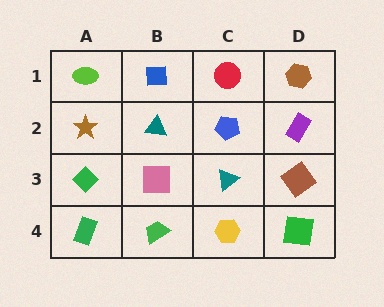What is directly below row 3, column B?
A green trapezoid.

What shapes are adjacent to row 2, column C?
A red circle (row 1, column C), a teal triangle (row 3, column C), a teal triangle (row 2, column B), a purple rectangle (row 2, column D).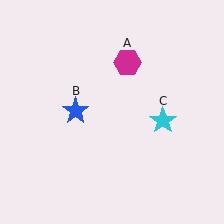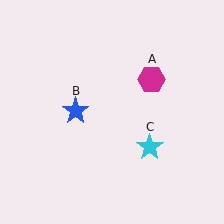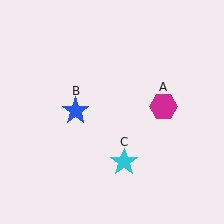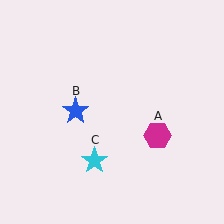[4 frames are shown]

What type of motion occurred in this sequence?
The magenta hexagon (object A), cyan star (object C) rotated clockwise around the center of the scene.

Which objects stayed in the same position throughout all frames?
Blue star (object B) remained stationary.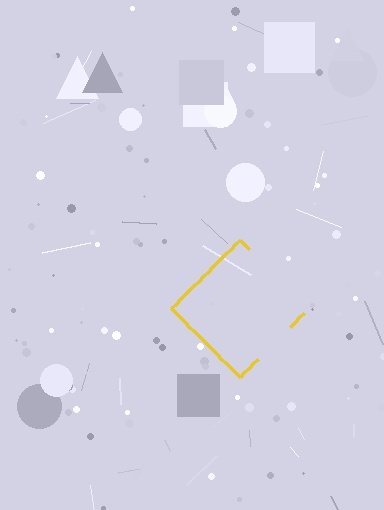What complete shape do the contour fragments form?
The contour fragments form a diamond.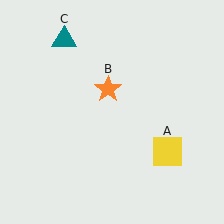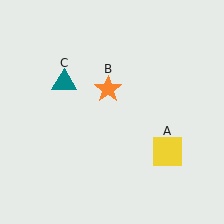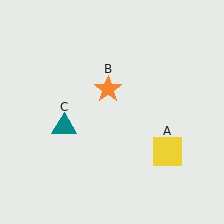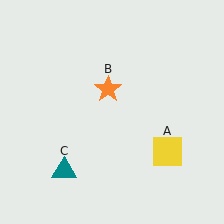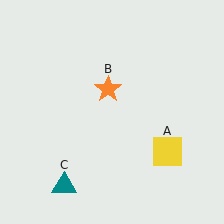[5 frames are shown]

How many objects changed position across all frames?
1 object changed position: teal triangle (object C).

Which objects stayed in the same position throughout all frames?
Yellow square (object A) and orange star (object B) remained stationary.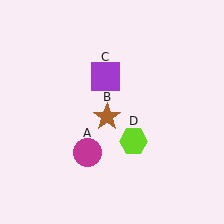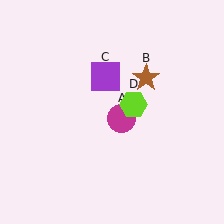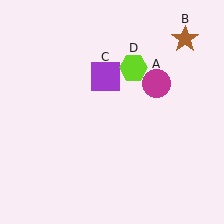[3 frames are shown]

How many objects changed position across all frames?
3 objects changed position: magenta circle (object A), brown star (object B), lime hexagon (object D).